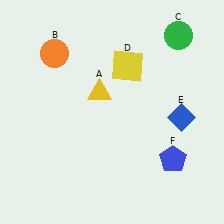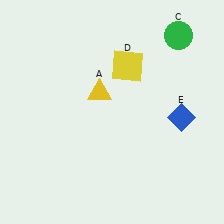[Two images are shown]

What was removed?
The orange circle (B), the blue pentagon (F) were removed in Image 2.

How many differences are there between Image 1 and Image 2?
There are 2 differences between the two images.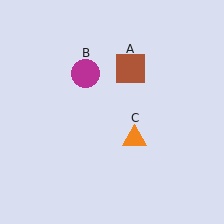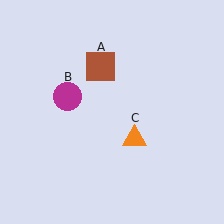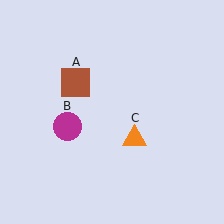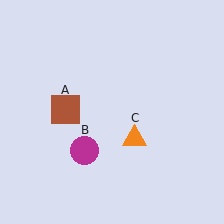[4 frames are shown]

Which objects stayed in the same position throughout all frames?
Orange triangle (object C) remained stationary.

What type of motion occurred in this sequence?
The brown square (object A), magenta circle (object B) rotated counterclockwise around the center of the scene.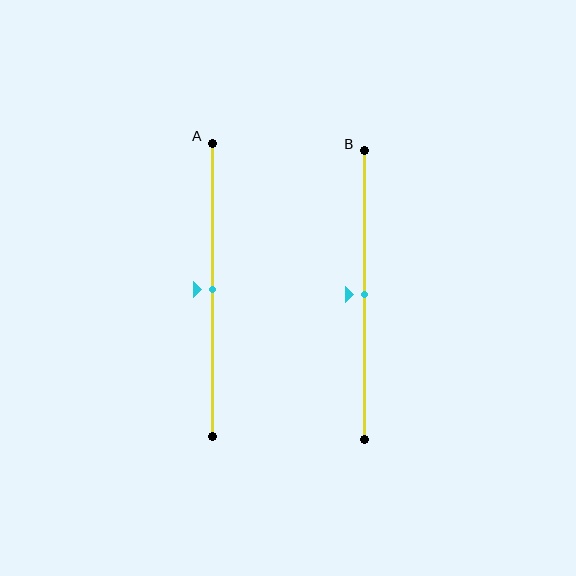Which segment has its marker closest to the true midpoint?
Segment A has its marker closest to the true midpoint.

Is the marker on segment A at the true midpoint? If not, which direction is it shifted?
Yes, the marker on segment A is at the true midpoint.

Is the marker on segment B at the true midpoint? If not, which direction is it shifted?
Yes, the marker on segment B is at the true midpoint.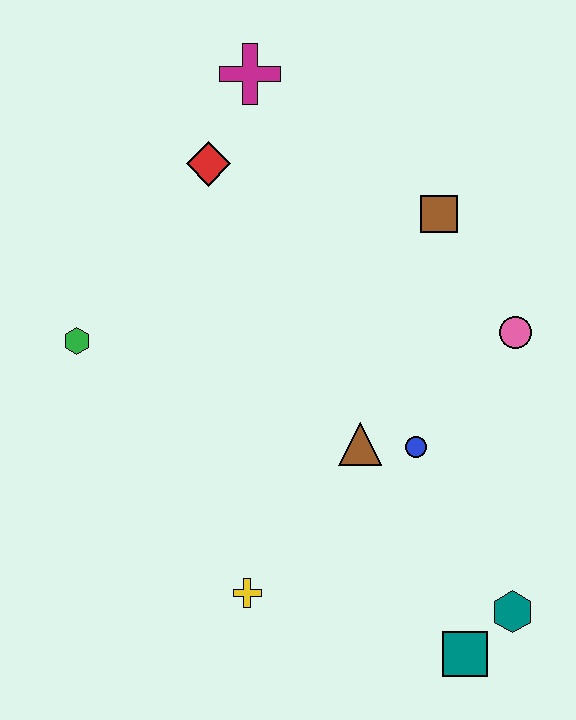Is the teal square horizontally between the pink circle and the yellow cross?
Yes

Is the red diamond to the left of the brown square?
Yes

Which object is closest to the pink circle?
The brown square is closest to the pink circle.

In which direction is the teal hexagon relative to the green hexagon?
The teal hexagon is to the right of the green hexagon.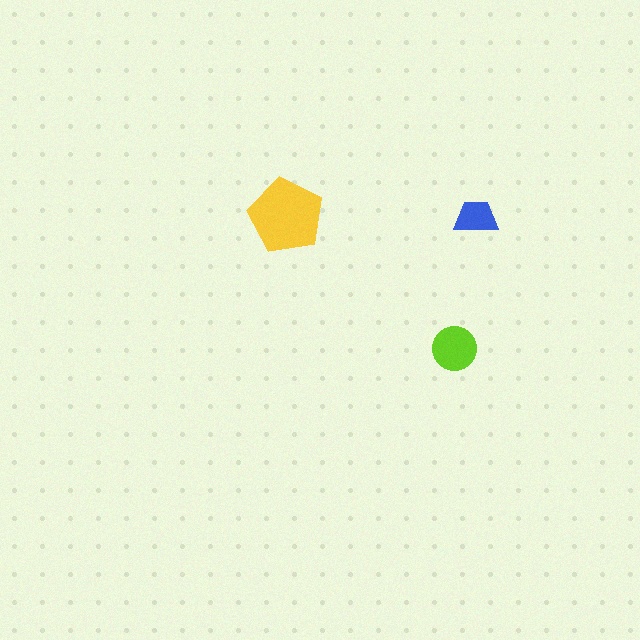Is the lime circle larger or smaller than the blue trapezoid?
Larger.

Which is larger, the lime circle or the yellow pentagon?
The yellow pentagon.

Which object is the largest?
The yellow pentagon.